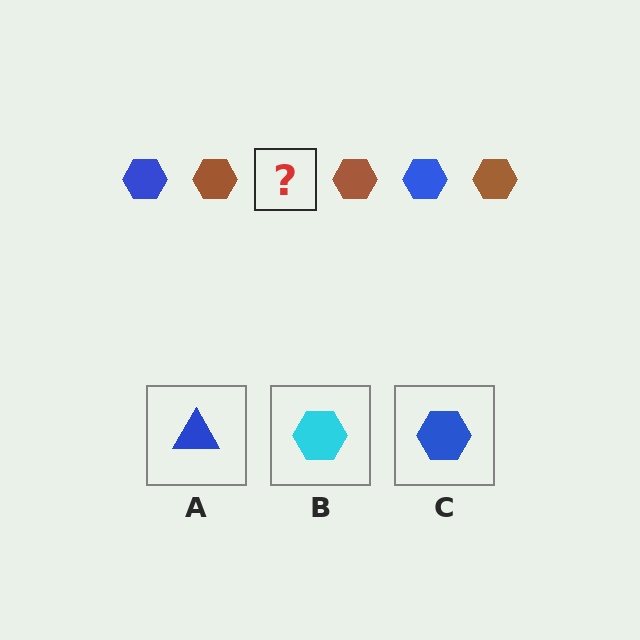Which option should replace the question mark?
Option C.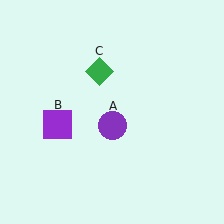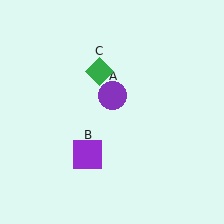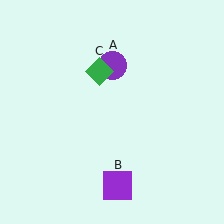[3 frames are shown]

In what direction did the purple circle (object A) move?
The purple circle (object A) moved up.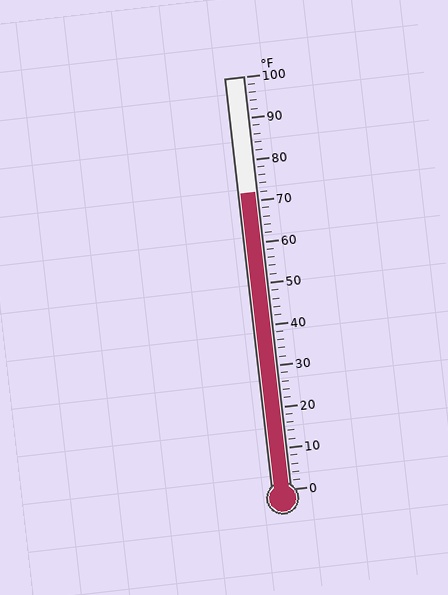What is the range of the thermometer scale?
The thermometer scale ranges from 0°F to 100°F.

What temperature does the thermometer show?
The thermometer shows approximately 72°F.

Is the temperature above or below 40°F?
The temperature is above 40°F.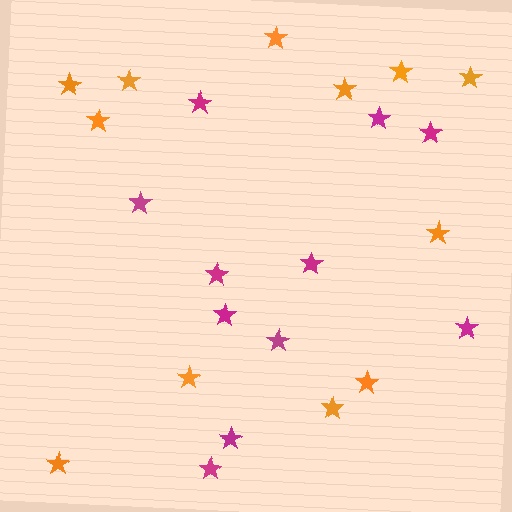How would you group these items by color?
There are 2 groups: one group of orange stars (12) and one group of magenta stars (11).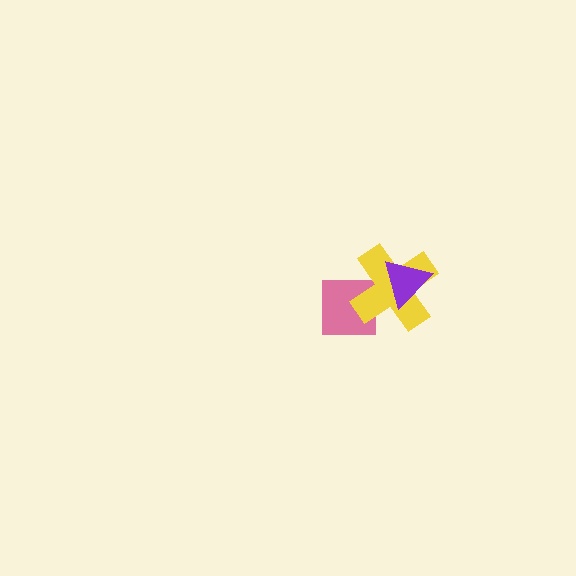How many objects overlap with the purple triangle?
1 object overlaps with the purple triangle.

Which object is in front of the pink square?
The yellow cross is in front of the pink square.